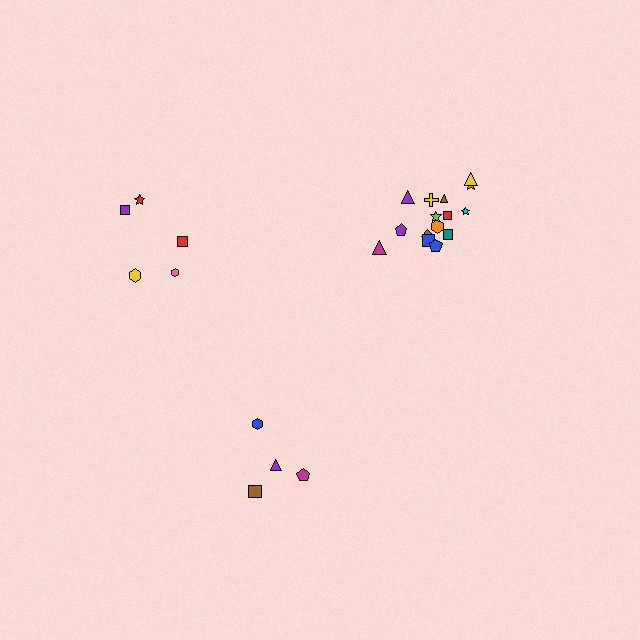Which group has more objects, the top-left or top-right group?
The top-right group.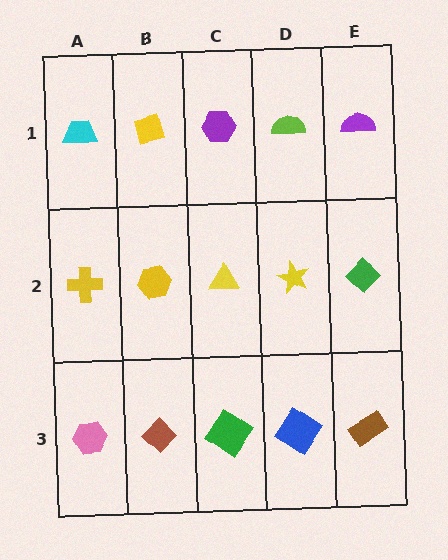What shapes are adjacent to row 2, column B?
A yellow diamond (row 1, column B), a brown diamond (row 3, column B), a yellow cross (row 2, column A), a yellow triangle (row 2, column C).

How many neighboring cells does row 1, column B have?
3.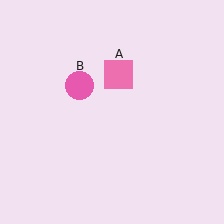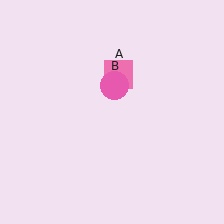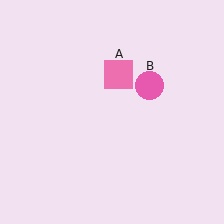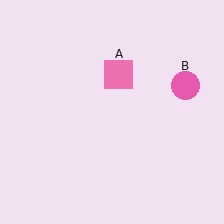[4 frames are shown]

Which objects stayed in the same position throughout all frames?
Pink square (object A) remained stationary.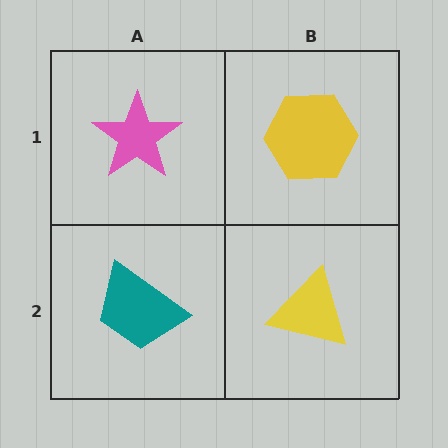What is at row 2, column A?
A teal trapezoid.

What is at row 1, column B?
A yellow hexagon.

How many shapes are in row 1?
2 shapes.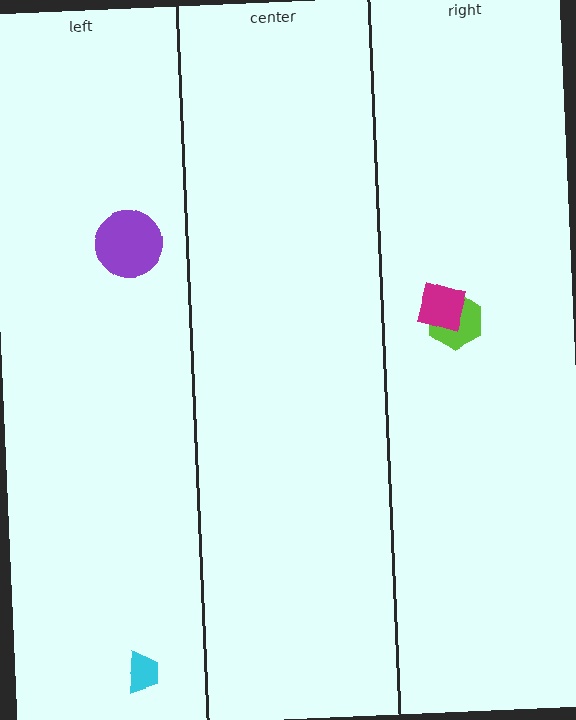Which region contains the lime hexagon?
The right region.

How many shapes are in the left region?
2.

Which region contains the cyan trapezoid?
The left region.